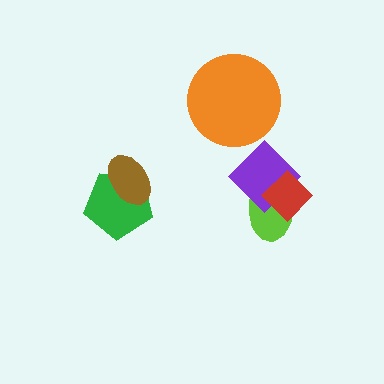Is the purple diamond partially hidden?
Yes, it is partially covered by another shape.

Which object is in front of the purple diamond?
The red diamond is in front of the purple diamond.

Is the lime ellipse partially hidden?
Yes, it is partially covered by another shape.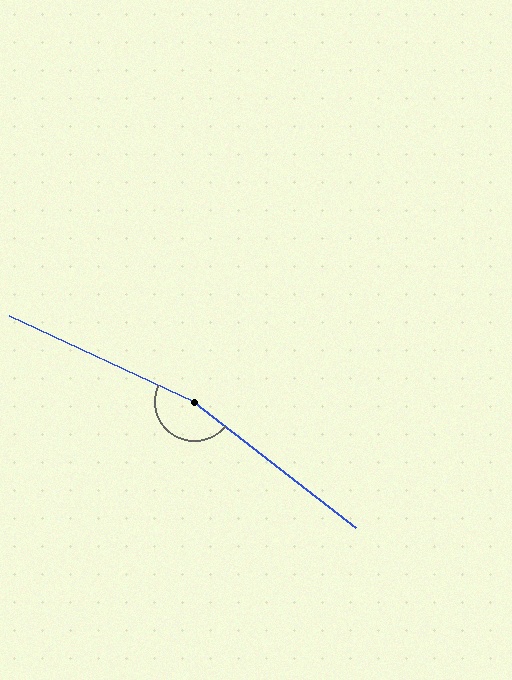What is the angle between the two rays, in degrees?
Approximately 167 degrees.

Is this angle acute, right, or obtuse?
It is obtuse.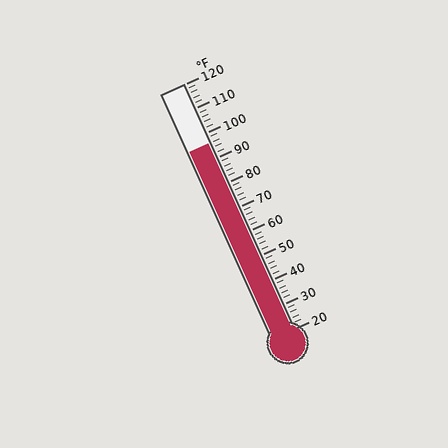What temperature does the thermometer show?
The thermometer shows approximately 96°F.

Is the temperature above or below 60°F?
The temperature is above 60°F.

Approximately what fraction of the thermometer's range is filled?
The thermometer is filled to approximately 75% of its range.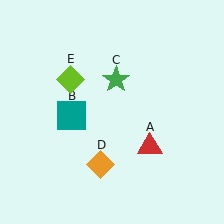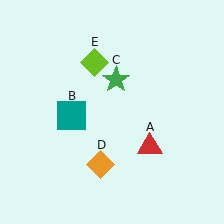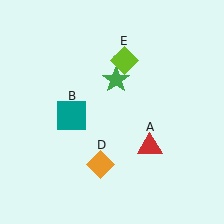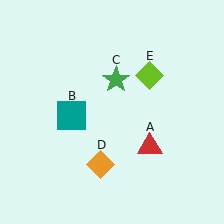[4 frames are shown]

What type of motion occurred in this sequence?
The lime diamond (object E) rotated clockwise around the center of the scene.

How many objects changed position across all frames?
1 object changed position: lime diamond (object E).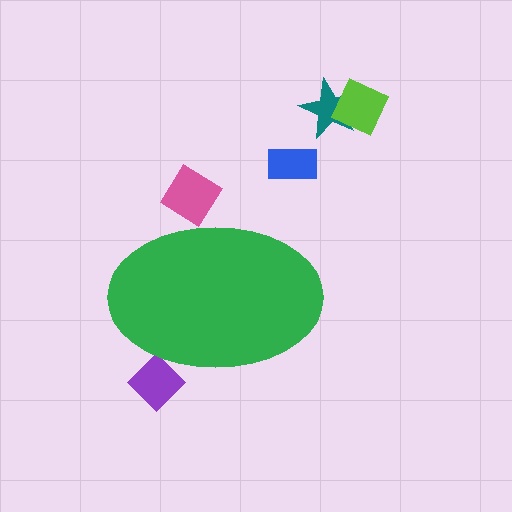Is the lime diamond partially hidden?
No, the lime diamond is fully visible.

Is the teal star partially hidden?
No, the teal star is fully visible.